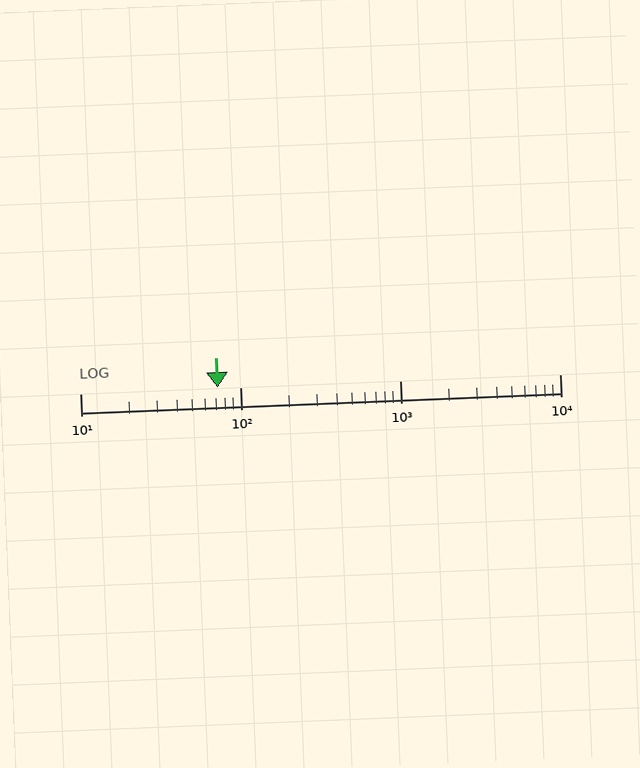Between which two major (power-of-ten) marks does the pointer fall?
The pointer is between 10 and 100.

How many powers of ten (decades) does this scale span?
The scale spans 3 decades, from 10 to 10000.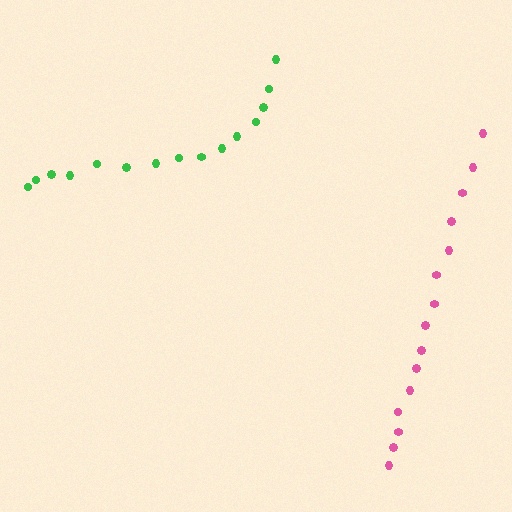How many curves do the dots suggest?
There are 2 distinct paths.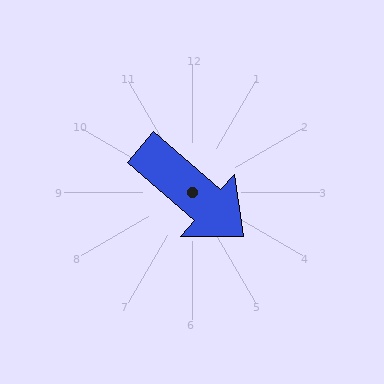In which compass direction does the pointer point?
Southeast.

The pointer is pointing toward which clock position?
Roughly 4 o'clock.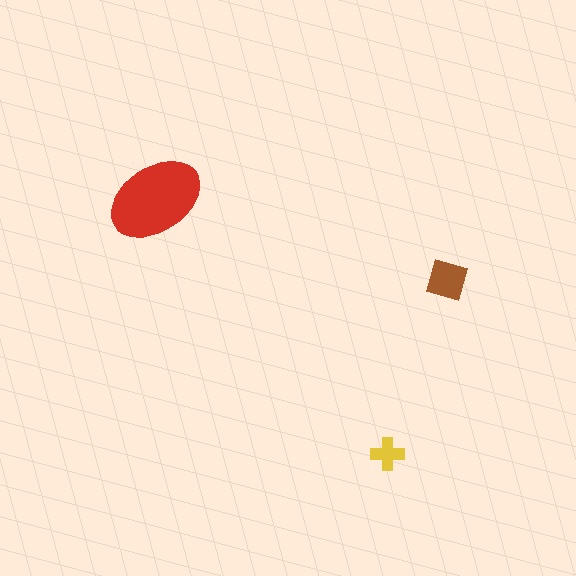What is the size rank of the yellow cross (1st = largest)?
3rd.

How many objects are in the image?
There are 3 objects in the image.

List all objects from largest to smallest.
The red ellipse, the brown diamond, the yellow cross.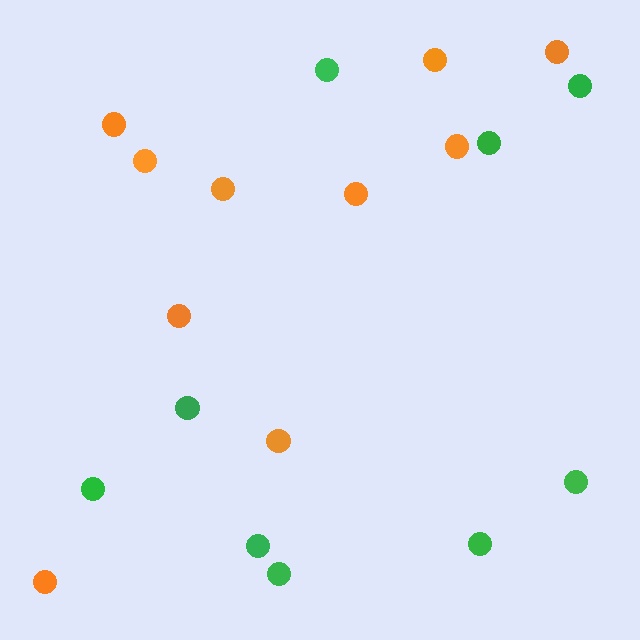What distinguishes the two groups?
There are 2 groups: one group of green circles (9) and one group of orange circles (10).